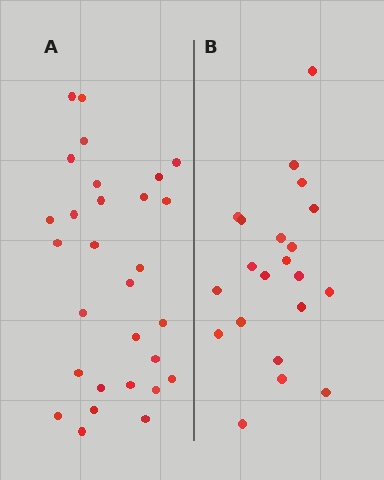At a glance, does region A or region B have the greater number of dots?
Region A (the left region) has more dots.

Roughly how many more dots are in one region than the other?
Region A has roughly 8 or so more dots than region B.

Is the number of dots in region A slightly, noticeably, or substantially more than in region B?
Region A has noticeably more, but not dramatically so. The ratio is roughly 1.4 to 1.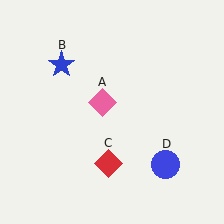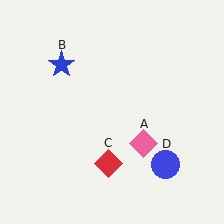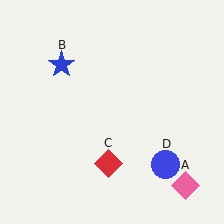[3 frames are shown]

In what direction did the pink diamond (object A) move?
The pink diamond (object A) moved down and to the right.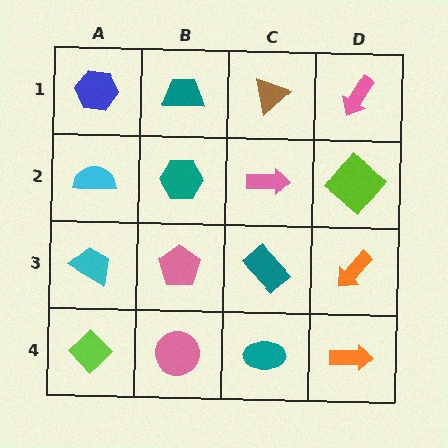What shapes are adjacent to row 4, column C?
A teal rectangle (row 3, column C), a pink circle (row 4, column B), an orange arrow (row 4, column D).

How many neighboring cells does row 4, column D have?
2.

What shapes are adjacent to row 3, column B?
A teal hexagon (row 2, column B), a pink circle (row 4, column B), a cyan trapezoid (row 3, column A), a teal rectangle (row 3, column C).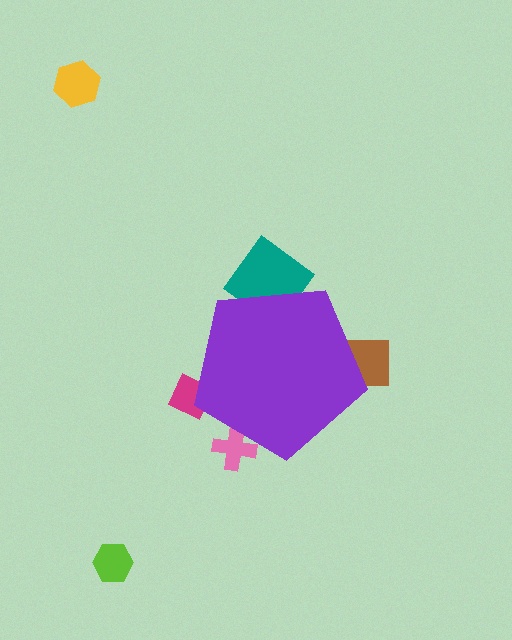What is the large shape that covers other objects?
A purple pentagon.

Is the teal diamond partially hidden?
Yes, the teal diamond is partially hidden behind the purple pentagon.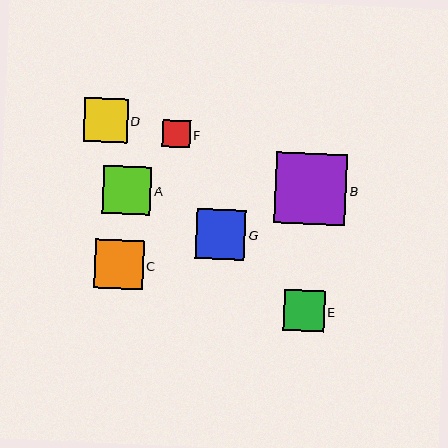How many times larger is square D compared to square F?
Square D is approximately 1.6 times the size of square F.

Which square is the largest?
Square B is the largest with a size of approximately 71 pixels.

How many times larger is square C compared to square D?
Square C is approximately 1.1 times the size of square D.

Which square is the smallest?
Square F is the smallest with a size of approximately 28 pixels.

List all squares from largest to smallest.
From largest to smallest: B, G, C, A, D, E, F.